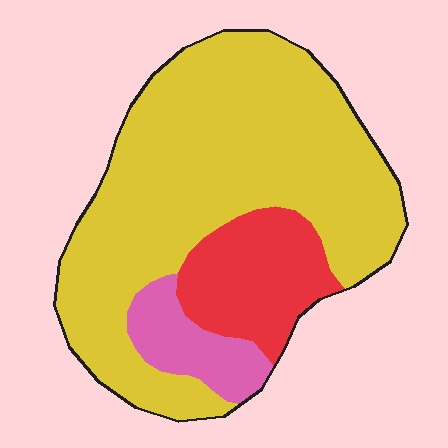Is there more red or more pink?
Red.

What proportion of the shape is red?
Red covers roughly 20% of the shape.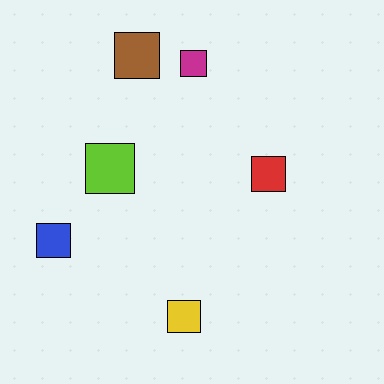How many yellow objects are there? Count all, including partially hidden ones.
There is 1 yellow object.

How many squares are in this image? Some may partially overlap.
There are 6 squares.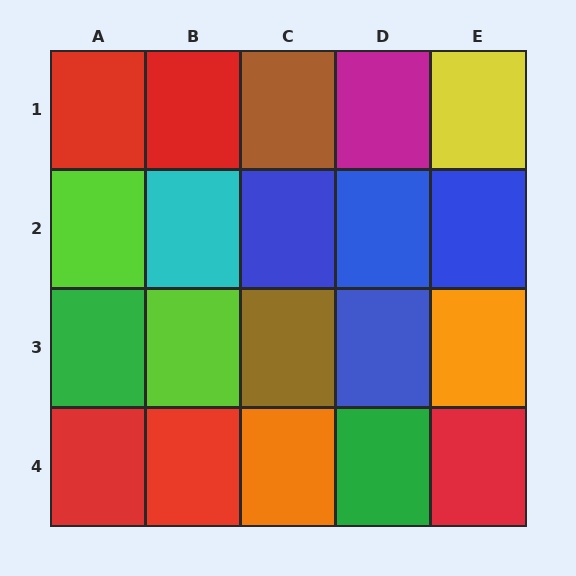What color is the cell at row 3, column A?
Green.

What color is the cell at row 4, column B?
Red.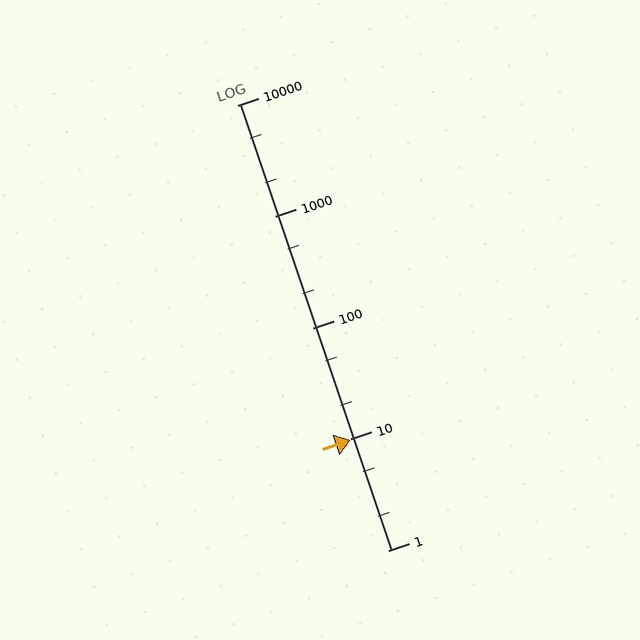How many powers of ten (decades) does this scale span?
The scale spans 4 decades, from 1 to 10000.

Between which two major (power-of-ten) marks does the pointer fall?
The pointer is between 1 and 10.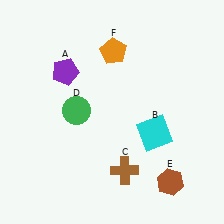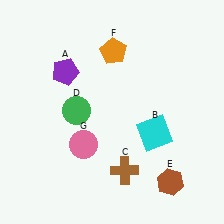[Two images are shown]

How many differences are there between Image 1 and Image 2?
There is 1 difference between the two images.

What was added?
A pink circle (G) was added in Image 2.